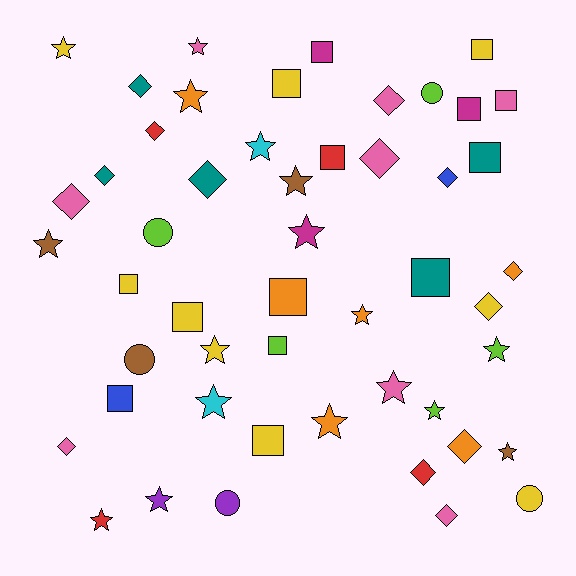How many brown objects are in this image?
There are 4 brown objects.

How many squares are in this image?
There are 14 squares.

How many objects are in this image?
There are 50 objects.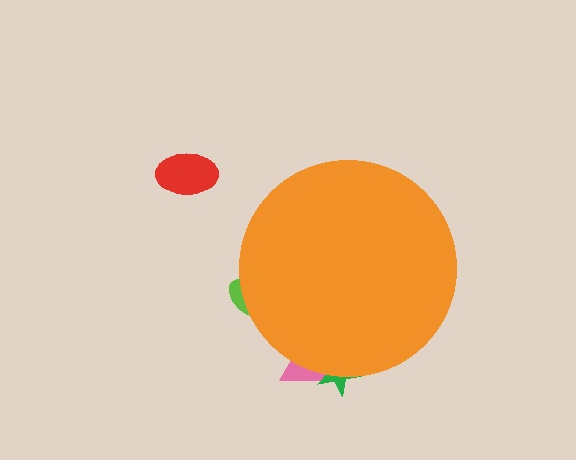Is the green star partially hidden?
Yes, the green star is partially hidden behind the orange circle.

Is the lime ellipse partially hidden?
Yes, the lime ellipse is partially hidden behind the orange circle.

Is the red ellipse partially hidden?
No, the red ellipse is fully visible.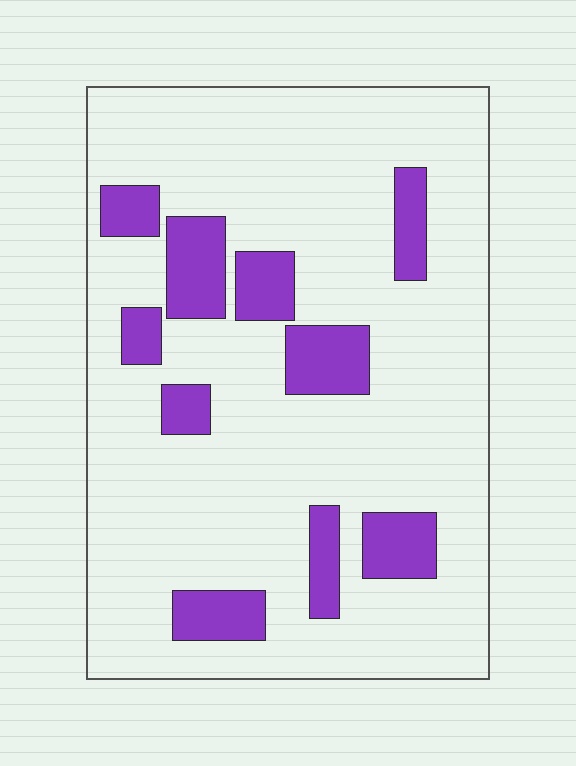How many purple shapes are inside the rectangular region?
10.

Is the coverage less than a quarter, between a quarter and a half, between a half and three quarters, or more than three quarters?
Less than a quarter.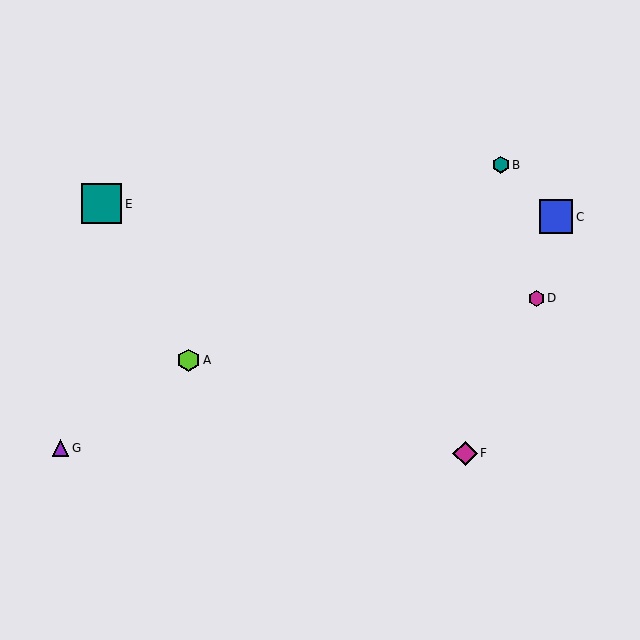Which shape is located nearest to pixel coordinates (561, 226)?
The blue square (labeled C) at (556, 217) is nearest to that location.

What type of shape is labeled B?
Shape B is a teal hexagon.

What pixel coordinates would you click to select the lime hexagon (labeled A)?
Click at (189, 360) to select the lime hexagon A.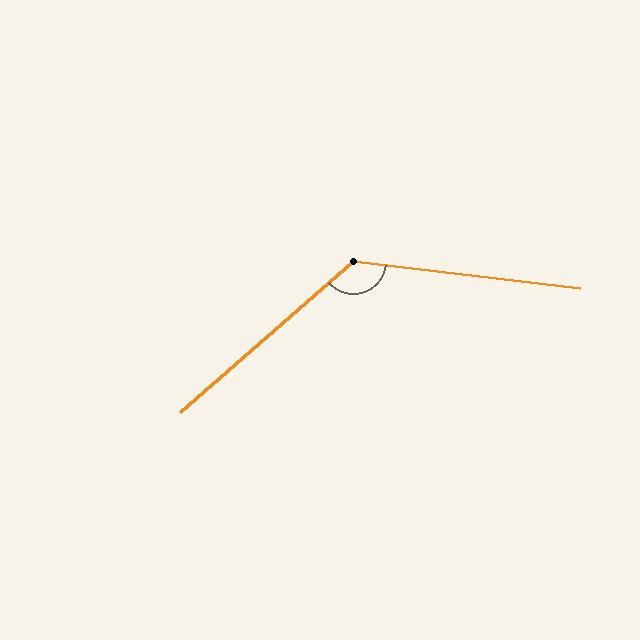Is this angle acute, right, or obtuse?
It is obtuse.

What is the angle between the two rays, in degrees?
Approximately 132 degrees.